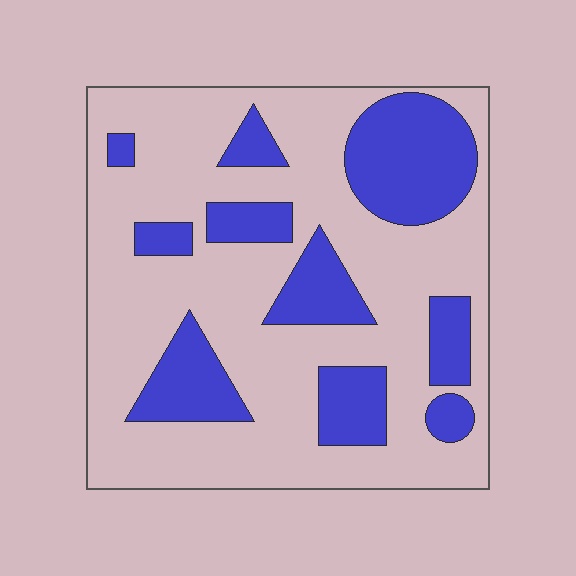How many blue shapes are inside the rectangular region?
10.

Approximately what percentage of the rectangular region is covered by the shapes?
Approximately 30%.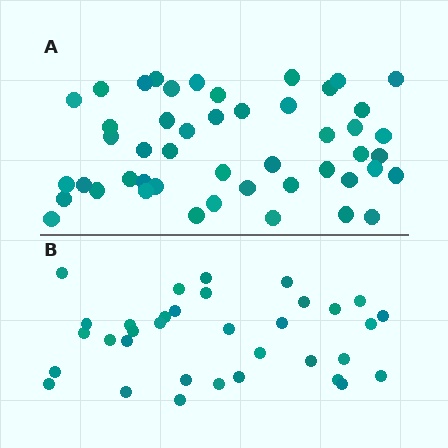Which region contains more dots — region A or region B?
Region A (the top region) has more dots.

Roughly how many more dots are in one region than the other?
Region A has approximately 15 more dots than region B.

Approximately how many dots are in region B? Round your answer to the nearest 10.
About 30 dots. (The exact count is 34, which rounds to 30.)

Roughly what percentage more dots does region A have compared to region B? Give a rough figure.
About 40% more.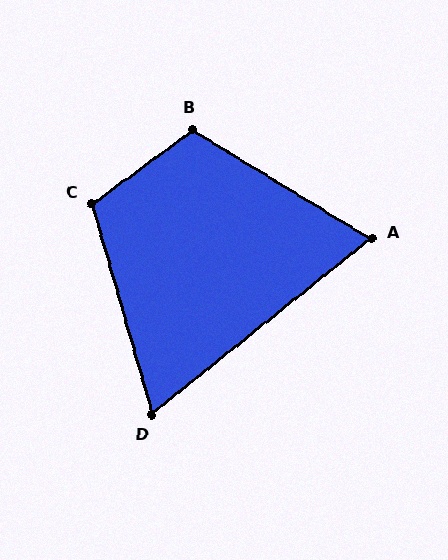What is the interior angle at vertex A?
Approximately 70 degrees (acute).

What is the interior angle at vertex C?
Approximately 110 degrees (obtuse).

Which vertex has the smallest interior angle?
D, at approximately 67 degrees.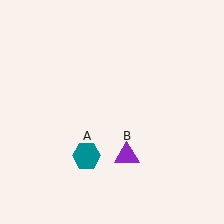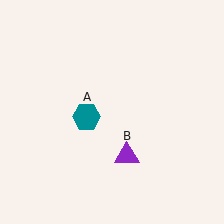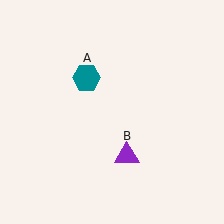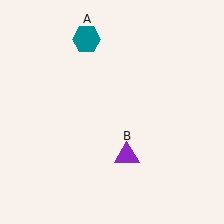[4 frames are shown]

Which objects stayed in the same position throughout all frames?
Purple triangle (object B) remained stationary.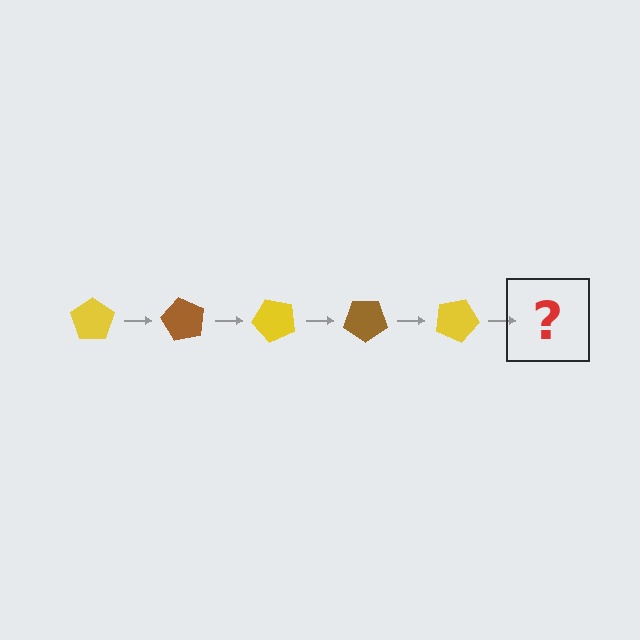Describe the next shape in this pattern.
It should be a brown pentagon, rotated 300 degrees from the start.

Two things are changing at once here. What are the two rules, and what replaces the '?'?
The two rules are that it rotates 60 degrees each step and the color cycles through yellow and brown. The '?' should be a brown pentagon, rotated 300 degrees from the start.